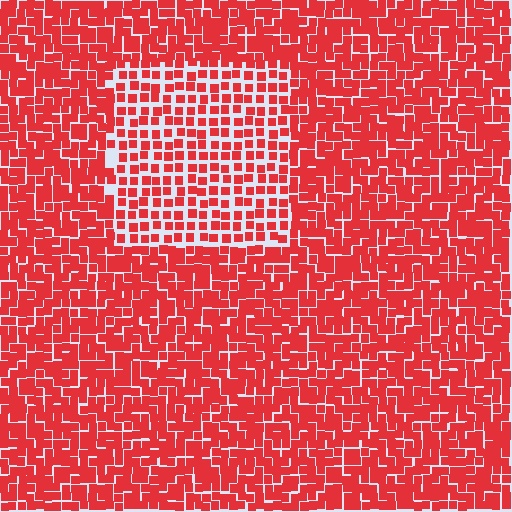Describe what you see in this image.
The image contains small red elements arranged at two different densities. A rectangle-shaped region is visible where the elements are less densely packed than the surrounding area.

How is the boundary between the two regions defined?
The boundary is defined by a change in element density (approximately 1.7x ratio). All elements are the same color, size, and shape.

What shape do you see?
I see a rectangle.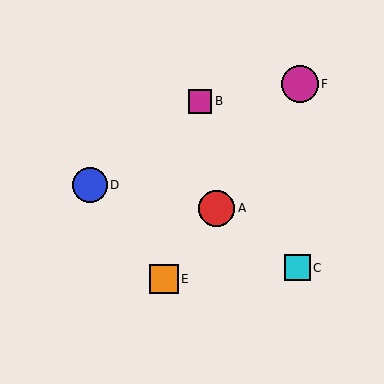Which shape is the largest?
The red circle (labeled A) is the largest.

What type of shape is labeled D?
Shape D is a blue circle.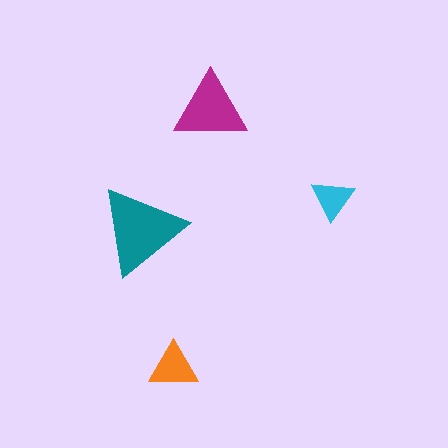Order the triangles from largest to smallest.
the teal one, the magenta one, the orange one, the cyan one.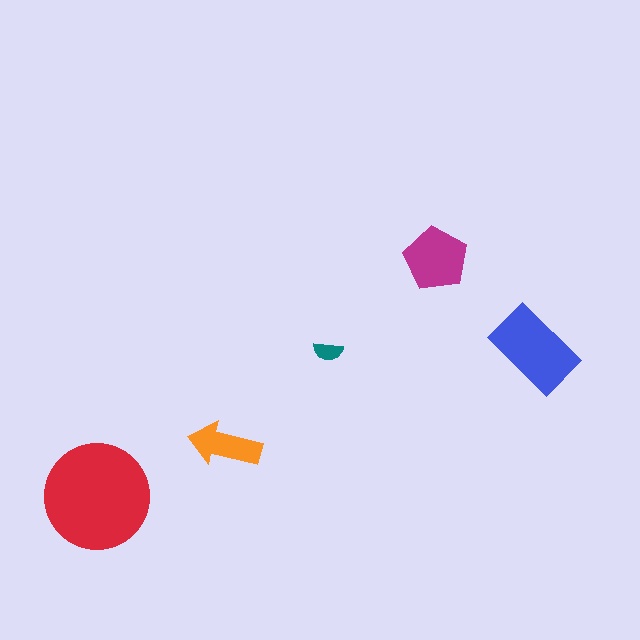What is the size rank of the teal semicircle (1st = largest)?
5th.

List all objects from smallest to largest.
The teal semicircle, the orange arrow, the magenta pentagon, the blue rectangle, the red circle.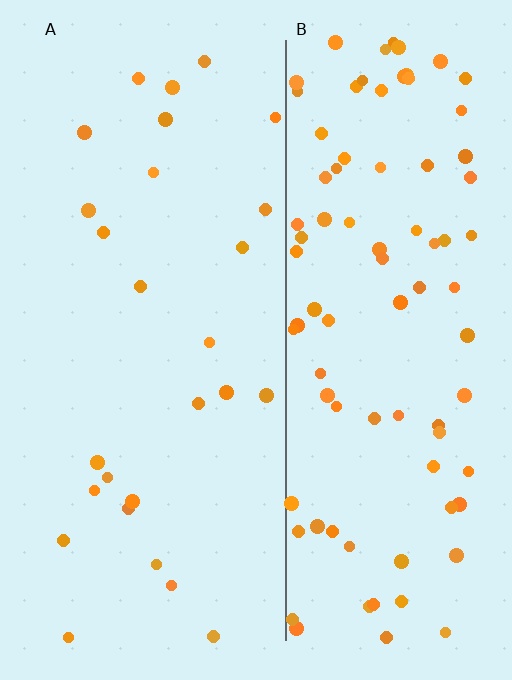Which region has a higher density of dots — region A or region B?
B (the right).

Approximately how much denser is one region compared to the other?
Approximately 3.5× — region B over region A.